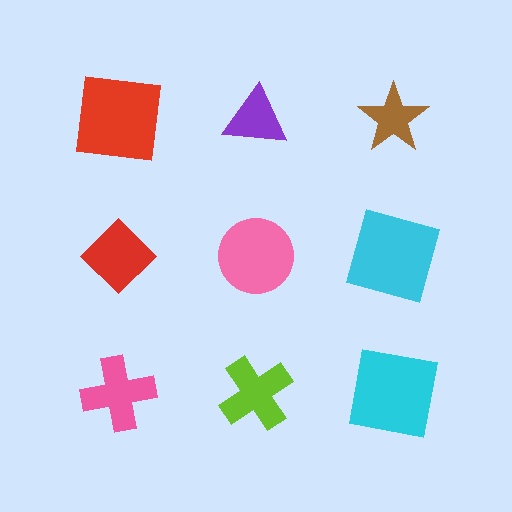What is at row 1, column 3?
A brown star.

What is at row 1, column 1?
A red square.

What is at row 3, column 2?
A lime cross.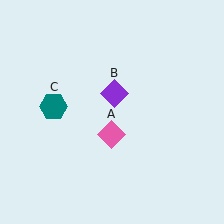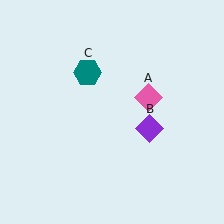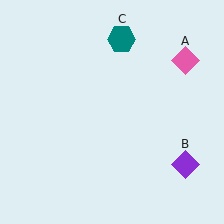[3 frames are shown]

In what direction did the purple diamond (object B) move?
The purple diamond (object B) moved down and to the right.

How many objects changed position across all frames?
3 objects changed position: pink diamond (object A), purple diamond (object B), teal hexagon (object C).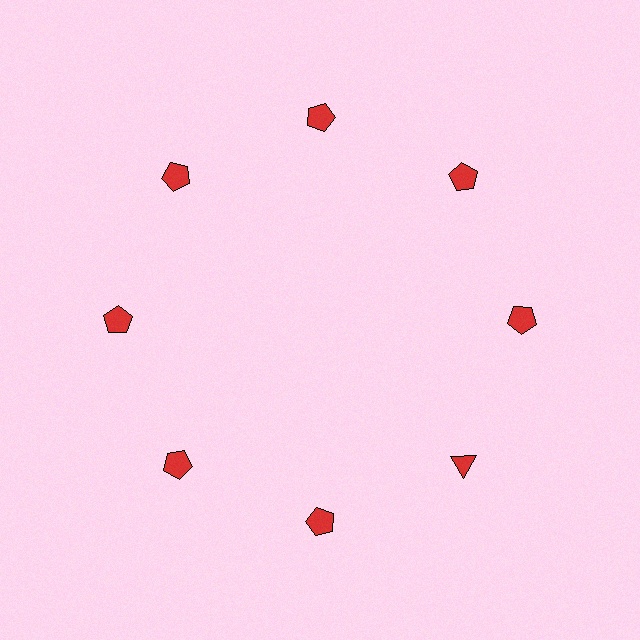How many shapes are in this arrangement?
There are 8 shapes arranged in a ring pattern.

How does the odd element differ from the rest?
It has a different shape: triangle instead of pentagon.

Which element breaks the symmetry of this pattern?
The red triangle at roughly the 4 o'clock position breaks the symmetry. All other shapes are red pentagons.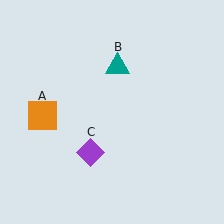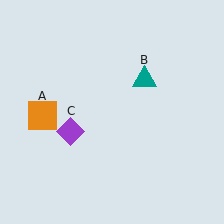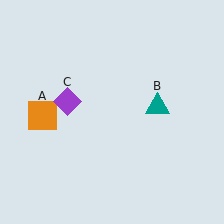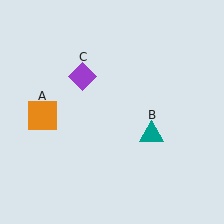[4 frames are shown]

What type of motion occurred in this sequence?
The teal triangle (object B), purple diamond (object C) rotated clockwise around the center of the scene.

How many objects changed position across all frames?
2 objects changed position: teal triangle (object B), purple diamond (object C).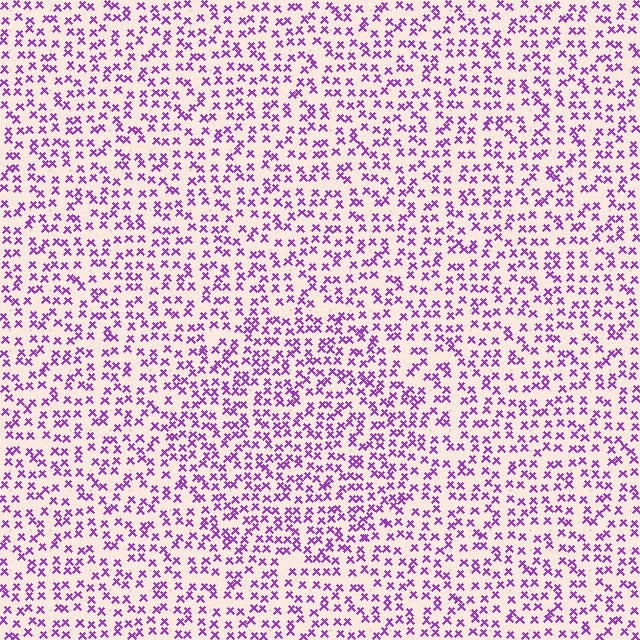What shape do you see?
I see a circle.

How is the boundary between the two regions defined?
The boundary is defined by a change in element density (approximately 1.4x ratio). All elements are the same color, size, and shape.